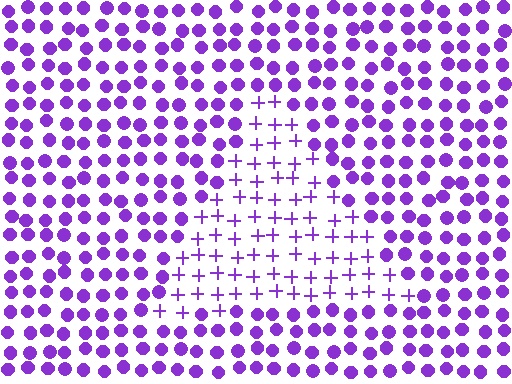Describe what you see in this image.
The image is filled with small purple elements arranged in a uniform grid. A triangle-shaped region contains plus signs, while the surrounding area contains circles. The boundary is defined purely by the change in element shape.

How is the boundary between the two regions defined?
The boundary is defined by a change in element shape: plus signs inside vs. circles outside. All elements share the same color and spacing.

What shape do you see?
I see a triangle.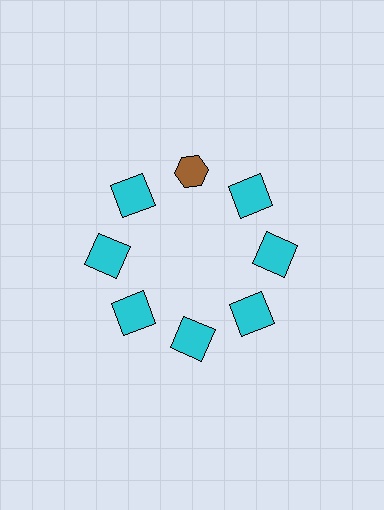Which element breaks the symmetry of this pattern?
The brown hexagon at roughly the 12 o'clock position breaks the symmetry. All other shapes are cyan squares.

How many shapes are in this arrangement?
There are 8 shapes arranged in a ring pattern.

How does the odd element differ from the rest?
It differs in both color (brown instead of cyan) and shape (hexagon instead of square).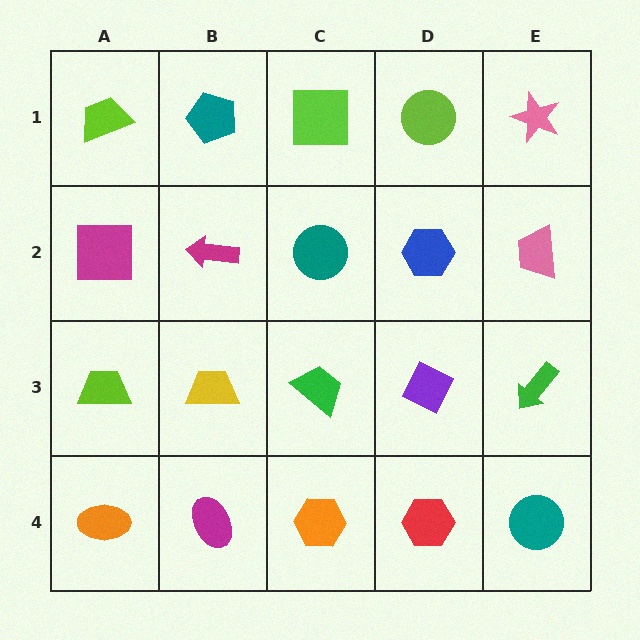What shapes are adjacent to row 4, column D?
A purple diamond (row 3, column D), an orange hexagon (row 4, column C), a teal circle (row 4, column E).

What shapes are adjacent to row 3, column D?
A blue hexagon (row 2, column D), a red hexagon (row 4, column D), a green trapezoid (row 3, column C), a green arrow (row 3, column E).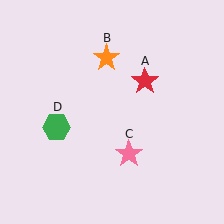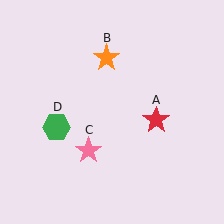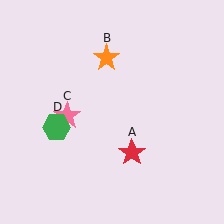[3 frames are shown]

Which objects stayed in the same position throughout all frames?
Orange star (object B) and green hexagon (object D) remained stationary.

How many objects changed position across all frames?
2 objects changed position: red star (object A), pink star (object C).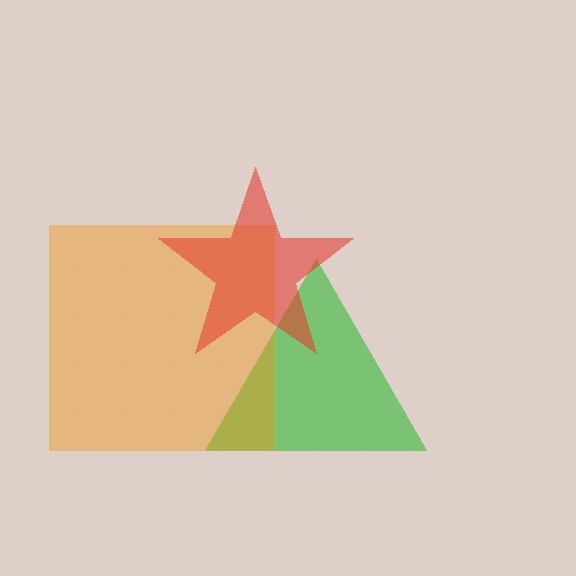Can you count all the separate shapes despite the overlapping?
Yes, there are 3 separate shapes.